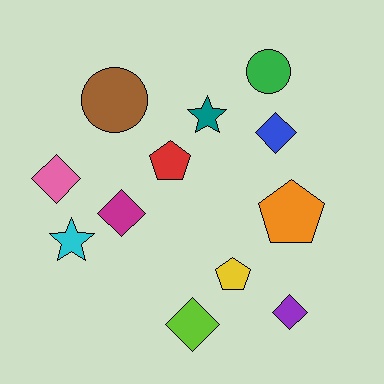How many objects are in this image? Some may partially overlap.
There are 12 objects.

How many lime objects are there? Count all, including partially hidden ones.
There is 1 lime object.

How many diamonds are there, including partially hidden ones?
There are 5 diamonds.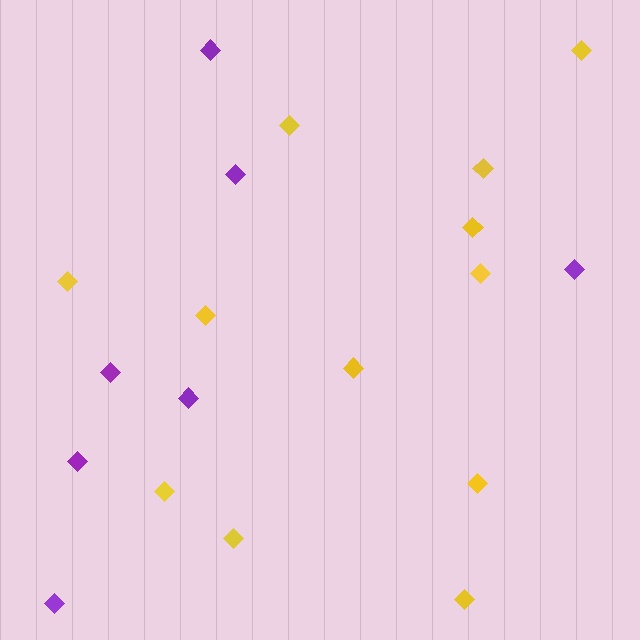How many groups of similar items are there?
There are 2 groups: one group of purple diamonds (7) and one group of yellow diamonds (12).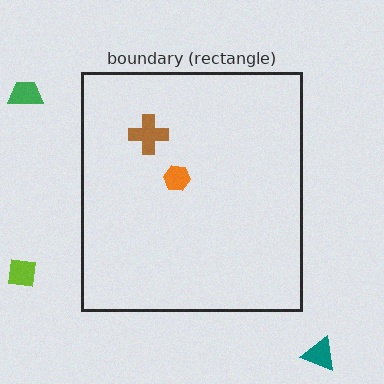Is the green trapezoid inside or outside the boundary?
Outside.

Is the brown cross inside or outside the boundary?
Inside.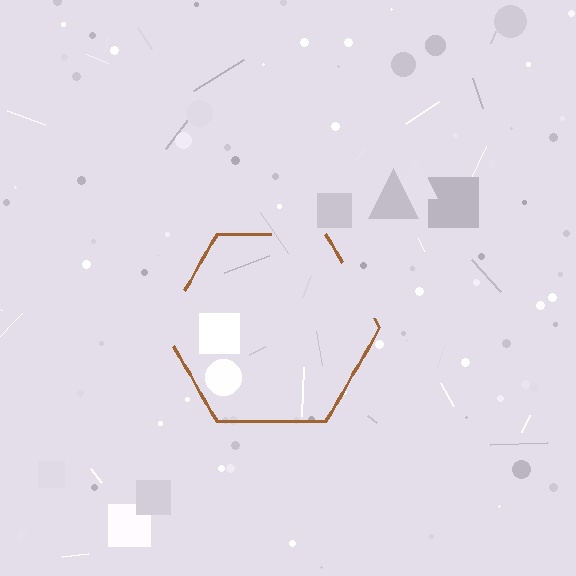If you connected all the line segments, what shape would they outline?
They would outline a hexagon.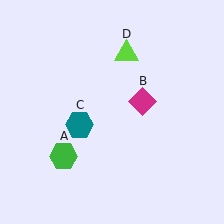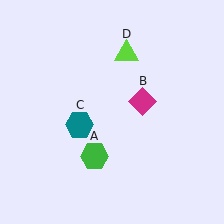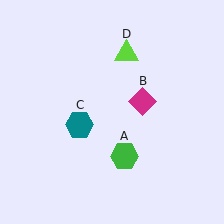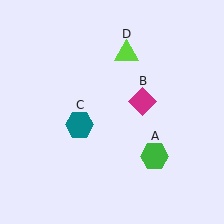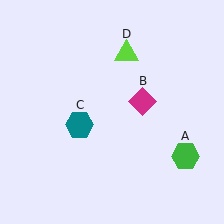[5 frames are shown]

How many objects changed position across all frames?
1 object changed position: green hexagon (object A).